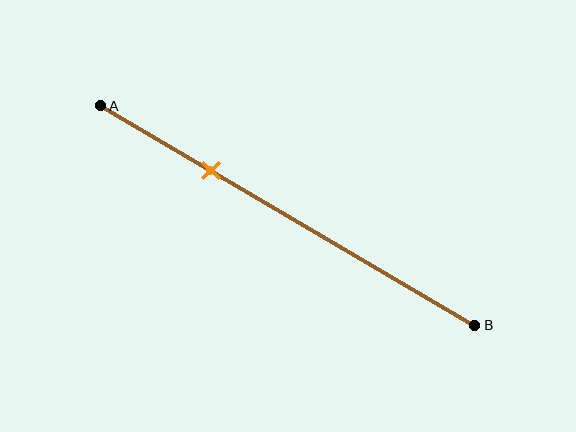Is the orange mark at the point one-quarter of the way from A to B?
No, the mark is at about 30% from A, not at the 25% one-quarter point.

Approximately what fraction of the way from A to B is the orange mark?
The orange mark is approximately 30% of the way from A to B.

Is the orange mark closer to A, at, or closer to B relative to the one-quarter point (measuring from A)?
The orange mark is closer to point B than the one-quarter point of segment AB.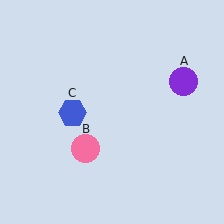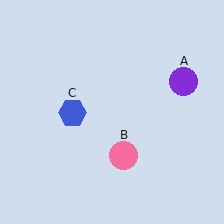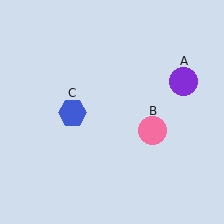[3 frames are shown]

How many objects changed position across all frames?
1 object changed position: pink circle (object B).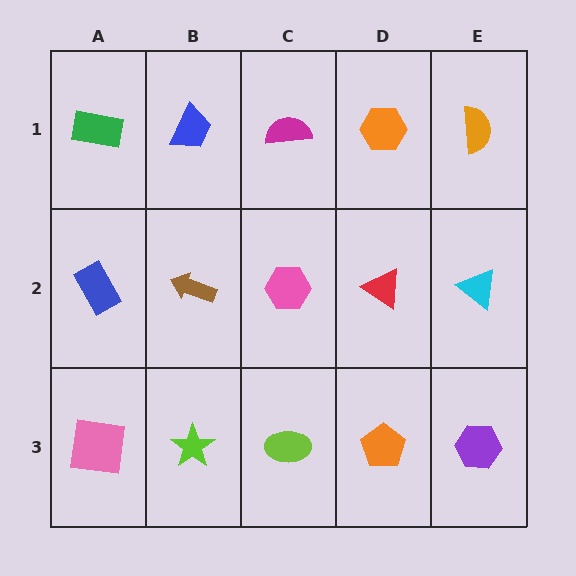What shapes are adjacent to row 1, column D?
A red triangle (row 2, column D), a magenta semicircle (row 1, column C), an orange semicircle (row 1, column E).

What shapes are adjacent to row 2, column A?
A green rectangle (row 1, column A), a pink square (row 3, column A), a brown arrow (row 2, column B).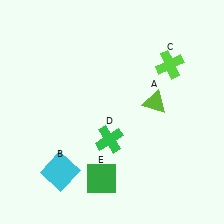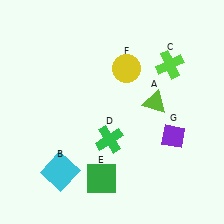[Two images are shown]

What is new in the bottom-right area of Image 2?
A purple diamond (G) was added in the bottom-right area of Image 2.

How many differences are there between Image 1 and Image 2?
There are 2 differences between the two images.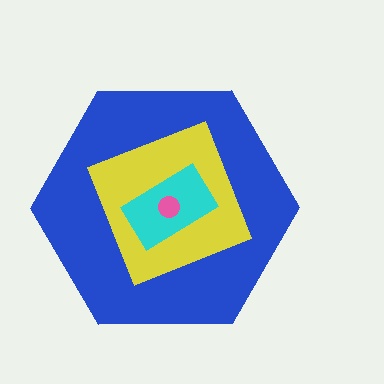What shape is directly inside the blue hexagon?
The yellow diamond.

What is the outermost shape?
The blue hexagon.